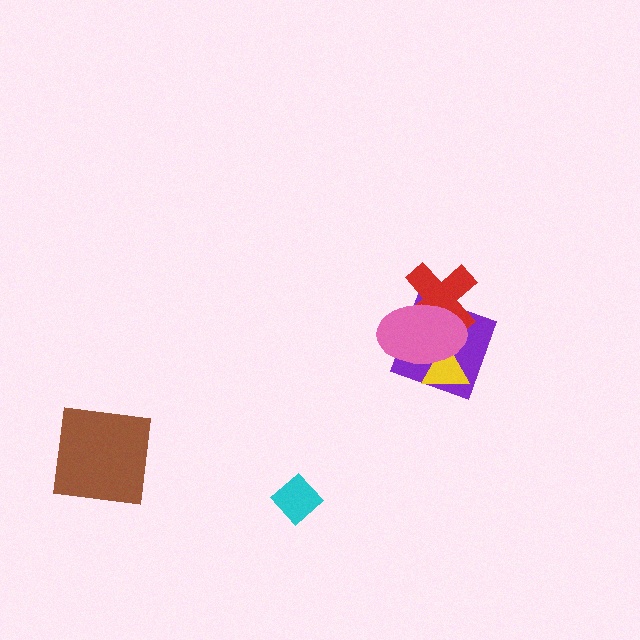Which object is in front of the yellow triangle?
The pink ellipse is in front of the yellow triangle.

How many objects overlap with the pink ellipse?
3 objects overlap with the pink ellipse.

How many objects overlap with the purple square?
3 objects overlap with the purple square.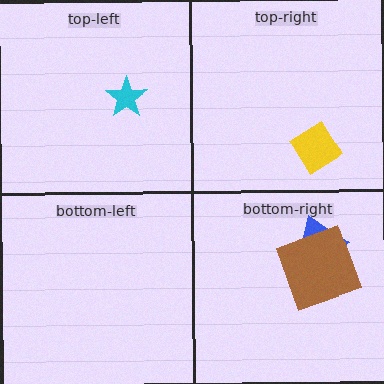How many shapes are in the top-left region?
1.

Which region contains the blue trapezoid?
The bottom-right region.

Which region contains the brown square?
The bottom-right region.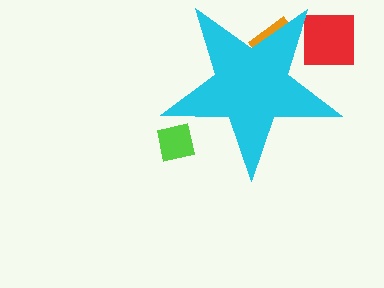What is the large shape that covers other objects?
A cyan star.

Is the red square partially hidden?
Yes, the red square is partially hidden behind the cyan star.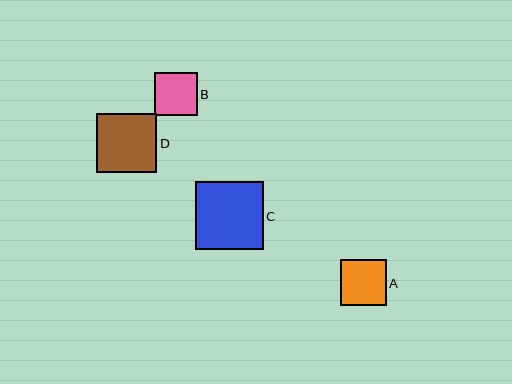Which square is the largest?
Square C is the largest with a size of approximately 68 pixels.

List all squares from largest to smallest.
From largest to smallest: C, D, A, B.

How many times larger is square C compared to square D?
Square C is approximately 1.1 times the size of square D.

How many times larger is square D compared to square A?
Square D is approximately 1.3 times the size of square A.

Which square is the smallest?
Square B is the smallest with a size of approximately 43 pixels.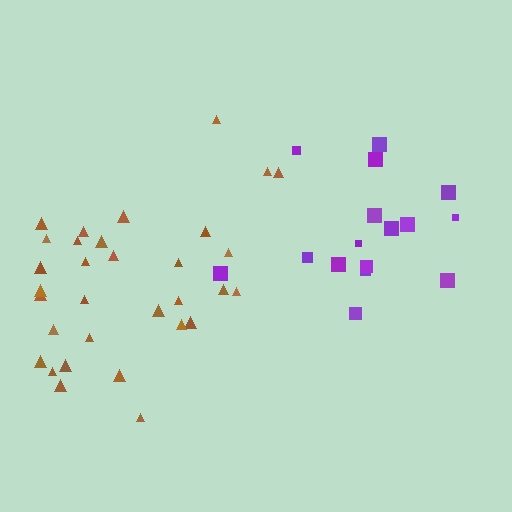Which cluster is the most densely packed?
Brown.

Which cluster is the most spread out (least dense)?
Purple.